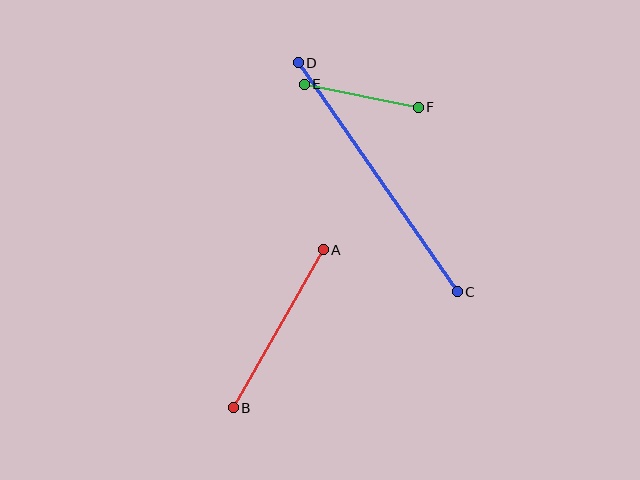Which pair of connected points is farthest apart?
Points C and D are farthest apart.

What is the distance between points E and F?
The distance is approximately 116 pixels.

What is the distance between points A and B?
The distance is approximately 182 pixels.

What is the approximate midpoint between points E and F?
The midpoint is at approximately (361, 96) pixels.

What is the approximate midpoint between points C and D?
The midpoint is at approximately (378, 177) pixels.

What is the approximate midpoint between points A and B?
The midpoint is at approximately (278, 329) pixels.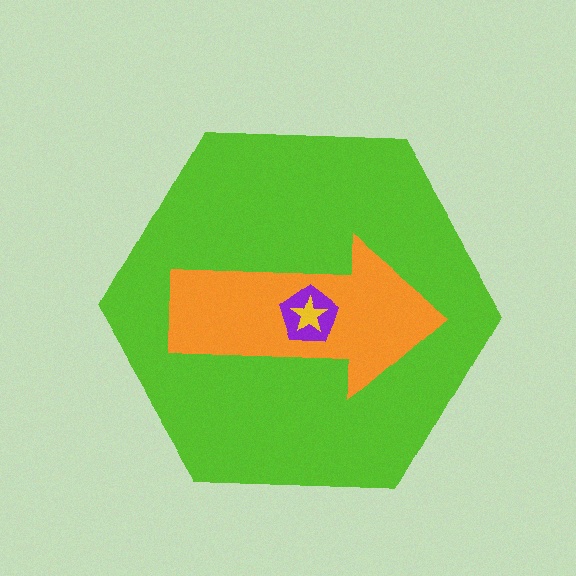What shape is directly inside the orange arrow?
The purple pentagon.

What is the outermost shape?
The lime hexagon.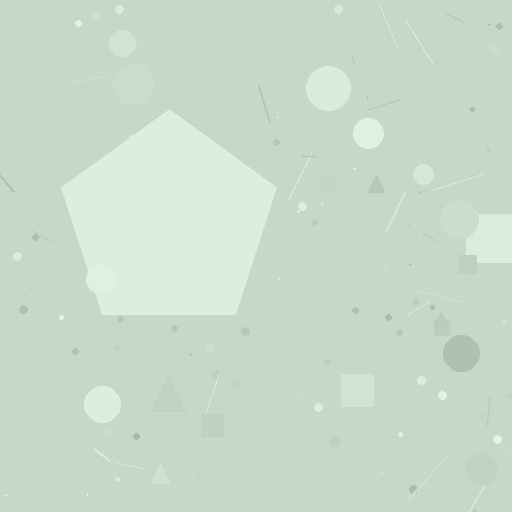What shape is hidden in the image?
A pentagon is hidden in the image.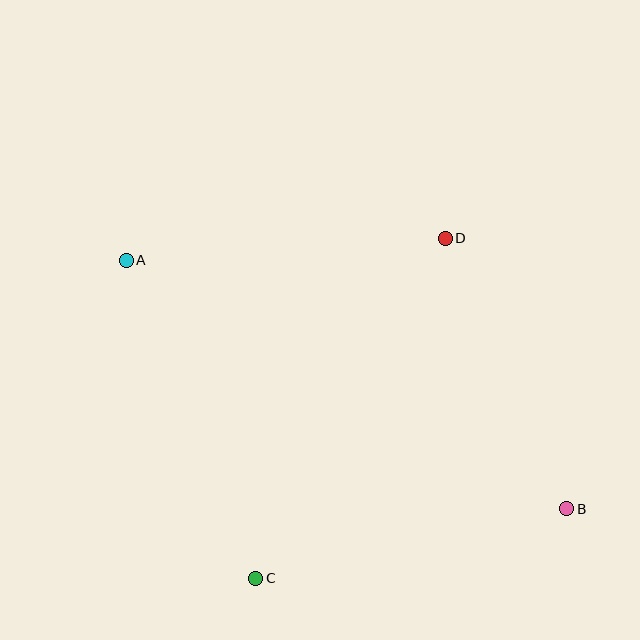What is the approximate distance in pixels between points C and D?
The distance between C and D is approximately 389 pixels.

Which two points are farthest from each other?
Points A and B are farthest from each other.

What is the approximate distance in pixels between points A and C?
The distance between A and C is approximately 343 pixels.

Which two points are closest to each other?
Points B and D are closest to each other.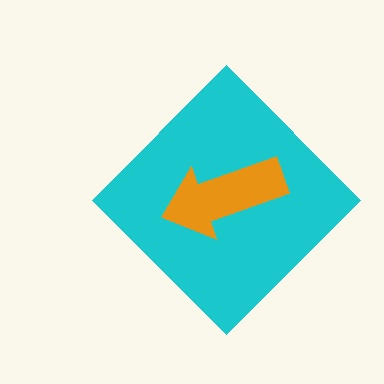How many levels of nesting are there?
2.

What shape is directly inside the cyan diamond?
The orange arrow.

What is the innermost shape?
The orange arrow.